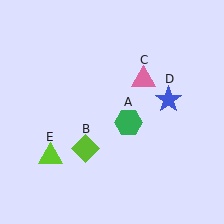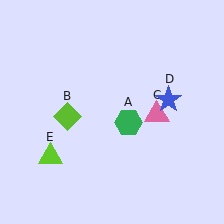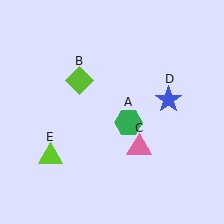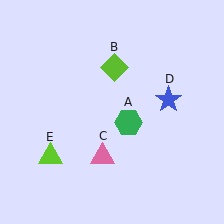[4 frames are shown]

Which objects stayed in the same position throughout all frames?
Green hexagon (object A) and blue star (object D) and lime triangle (object E) remained stationary.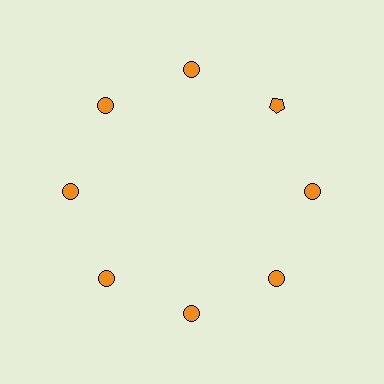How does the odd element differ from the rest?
It has a different shape: pentagon instead of circle.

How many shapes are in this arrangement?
There are 8 shapes arranged in a ring pattern.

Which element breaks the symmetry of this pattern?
The orange pentagon at roughly the 2 o'clock position breaks the symmetry. All other shapes are orange circles.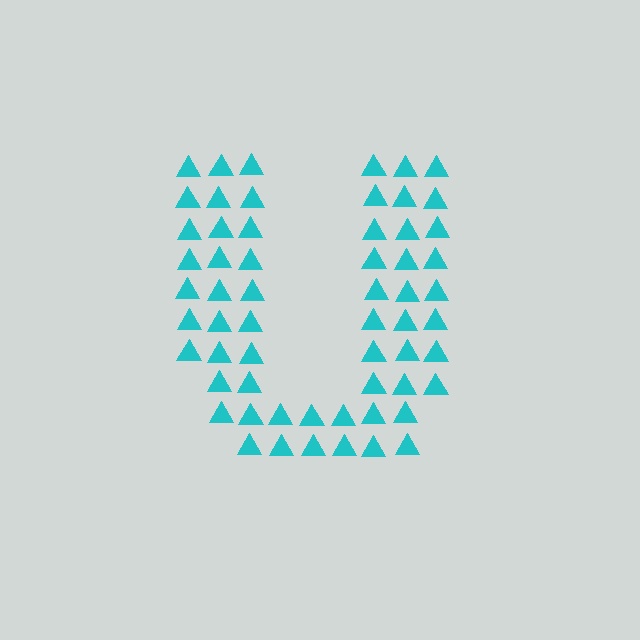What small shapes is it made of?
It is made of small triangles.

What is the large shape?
The large shape is the letter U.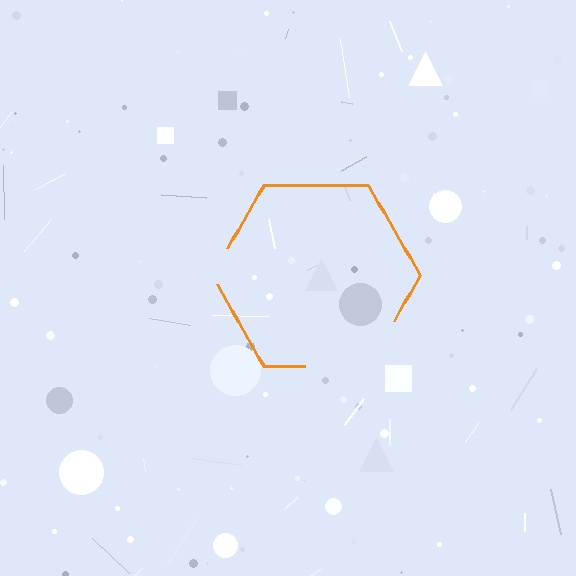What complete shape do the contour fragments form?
The contour fragments form a hexagon.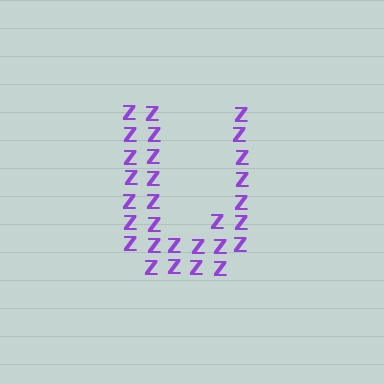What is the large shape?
The large shape is the letter U.